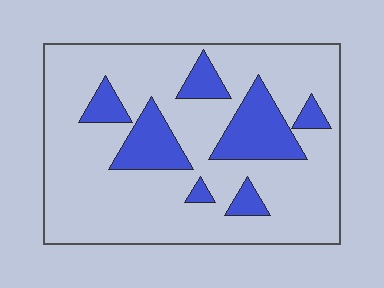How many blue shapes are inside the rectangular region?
7.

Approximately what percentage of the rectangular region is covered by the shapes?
Approximately 20%.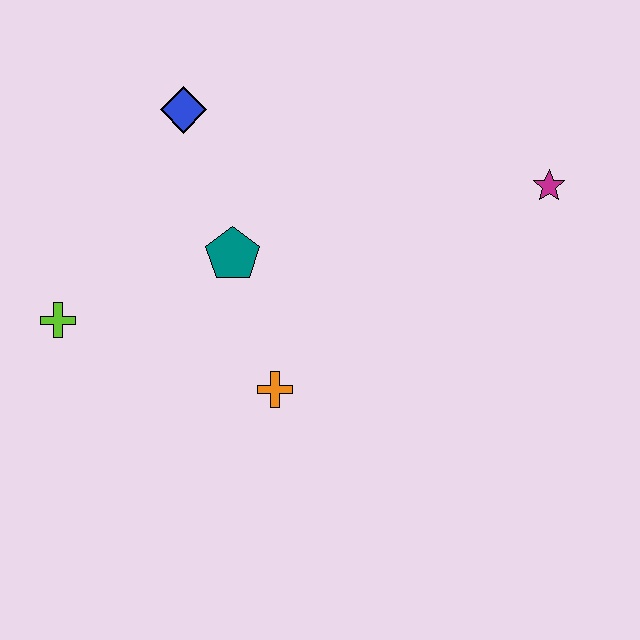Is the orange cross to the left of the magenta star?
Yes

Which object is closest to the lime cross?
The teal pentagon is closest to the lime cross.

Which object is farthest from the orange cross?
The magenta star is farthest from the orange cross.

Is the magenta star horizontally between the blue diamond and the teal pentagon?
No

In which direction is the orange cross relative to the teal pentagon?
The orange cross is below the teal pentagon.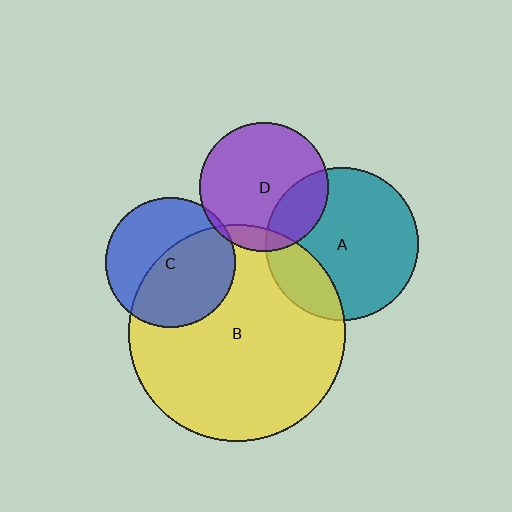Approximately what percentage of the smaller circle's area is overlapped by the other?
Approximately 25%.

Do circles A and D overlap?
Yes.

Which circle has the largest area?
Circle B (yellow).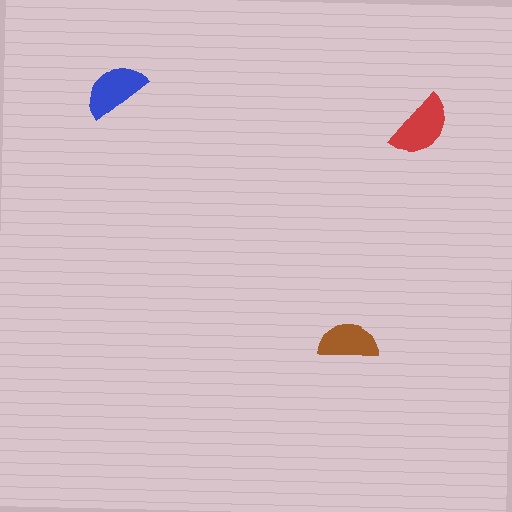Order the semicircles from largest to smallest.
the red one, the blue one, the brown one.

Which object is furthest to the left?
The blue semicircle is leftmost.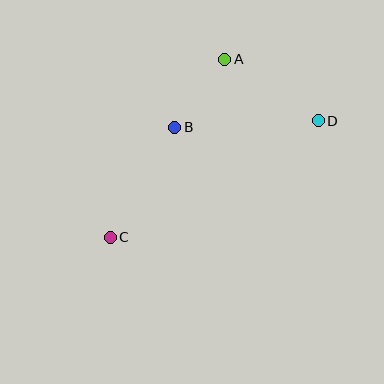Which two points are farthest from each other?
Points C and D are farthest from each other.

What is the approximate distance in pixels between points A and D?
The distance between A and D is approximately 112 pixels.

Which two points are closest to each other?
Points A and B are closest to each other.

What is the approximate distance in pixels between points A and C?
The distance between A and C is approximately 212 pixels.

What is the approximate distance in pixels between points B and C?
The distance between B and C is approximately 127 pixels.